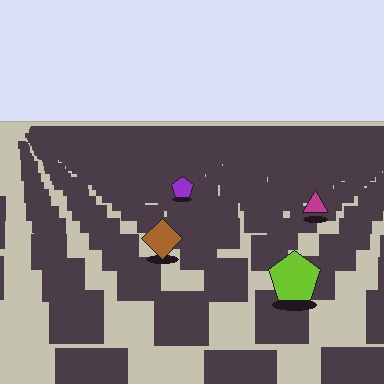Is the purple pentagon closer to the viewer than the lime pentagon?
No. The lime pentagon is closer — you can tell from the texture gradient: the ground texture is coarser near it.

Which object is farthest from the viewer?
The purple pentagon is farthest from the viewer. It appears smaller and the ground texture around it is denser.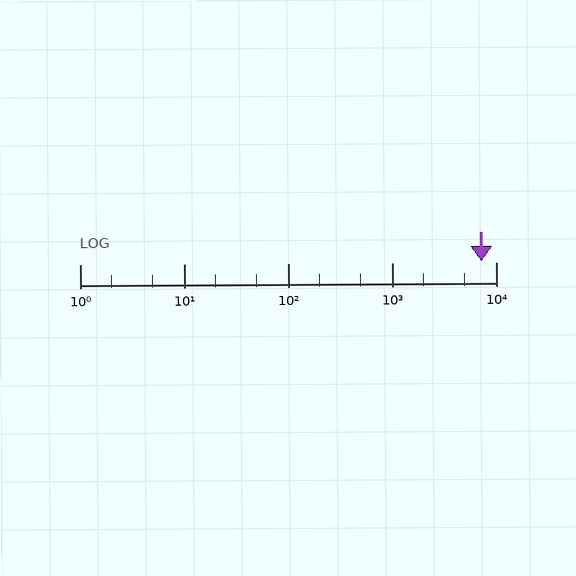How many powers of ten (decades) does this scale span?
The scale spans 4 decades, from 1 to 10000.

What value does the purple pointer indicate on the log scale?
The pointer indicates approximately 7200.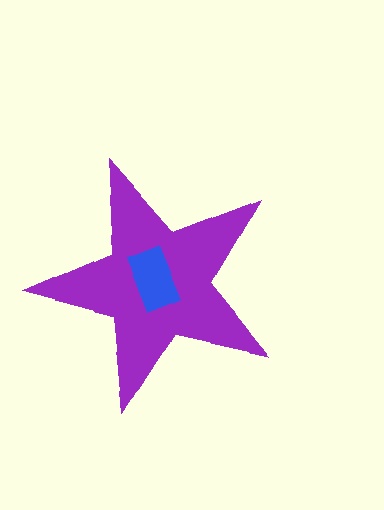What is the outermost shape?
The purple star.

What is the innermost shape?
The blue rectangle.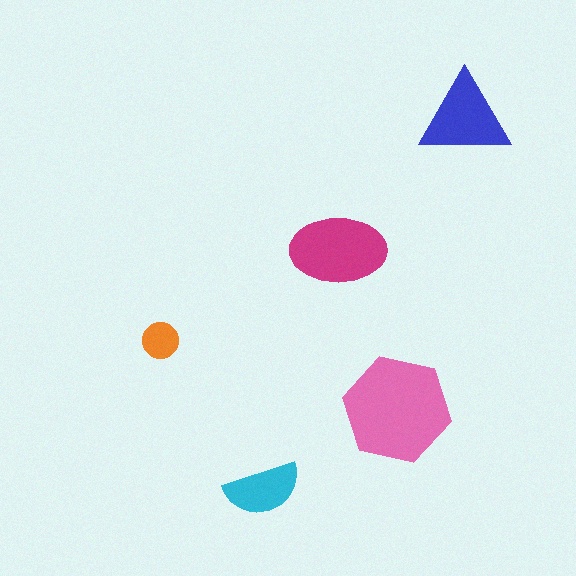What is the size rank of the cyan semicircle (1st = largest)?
4th.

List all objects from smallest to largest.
The orange circle, the cyan semicircle, the blue triangle, the magenta ellipse, the pink hexagon.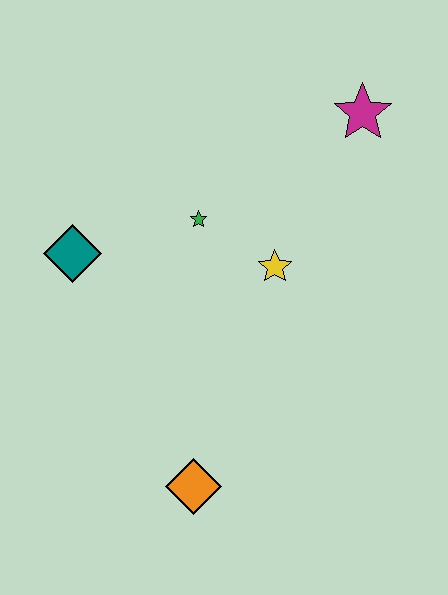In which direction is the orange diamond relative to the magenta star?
The orange diamond is below the magenta star.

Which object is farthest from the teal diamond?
The magenta star is farthest from the teal diamond.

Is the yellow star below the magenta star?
Yes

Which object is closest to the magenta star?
The yellow star is closest to the magenta star.